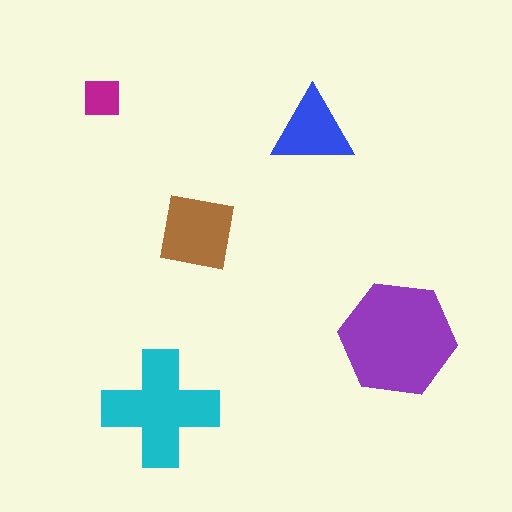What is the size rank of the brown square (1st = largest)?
3rd.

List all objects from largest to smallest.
The purple hexagon, the cyan cross, the brown square, the blue triangle, the magenta square.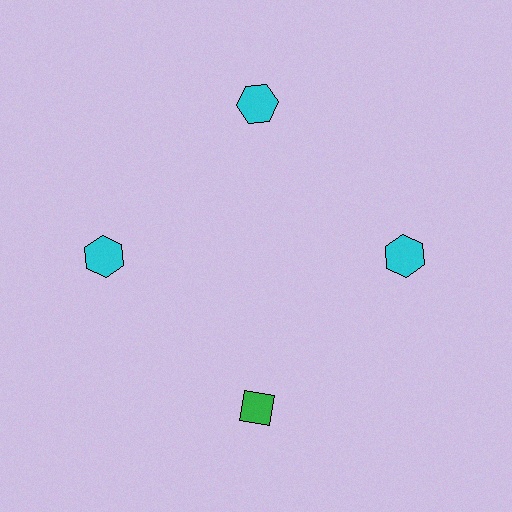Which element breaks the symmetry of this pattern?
The green diamond at roughly the 6 o'clock position breaks the symmetry. All other shapes are cyan hexagons.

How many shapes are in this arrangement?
There are 4 shapes arranged in a ring pattern.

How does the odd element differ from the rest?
It differs in both color (green instead of cyan) and shape (diamond instead of hexagon).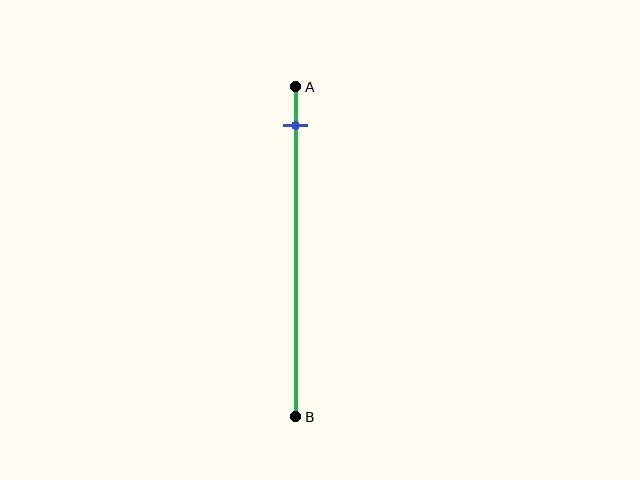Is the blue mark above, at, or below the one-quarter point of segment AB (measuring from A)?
The blue mark is above the one-quarter point of segment AB.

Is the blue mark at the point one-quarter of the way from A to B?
No, the mark is at about 10% from A, not at the 25% one-quarter point.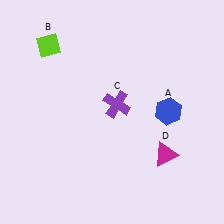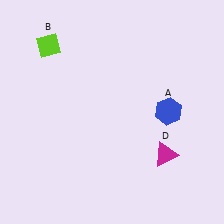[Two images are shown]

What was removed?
The purple cross (C) was removed in Image 2.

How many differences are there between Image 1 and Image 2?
There is 1 difference between the two images.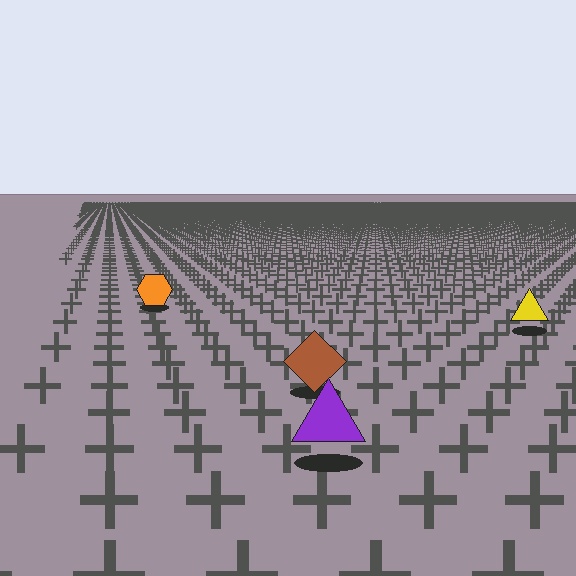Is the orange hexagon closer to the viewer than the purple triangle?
No. The purple triangle is closer — you can tell from the texture gradient: the ground texture is coarser near it.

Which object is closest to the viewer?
The purple triangle is closest. The texture marks near it are larger and more spread out.